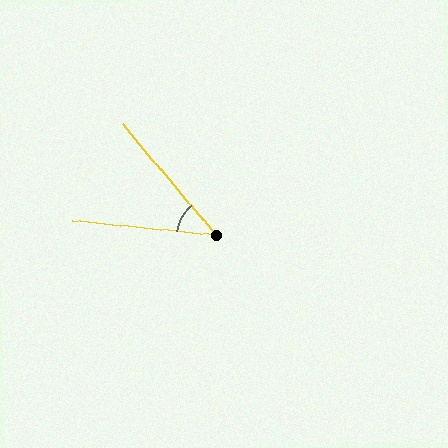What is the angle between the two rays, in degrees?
Approximately 44 degrees.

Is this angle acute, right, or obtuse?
It is acute.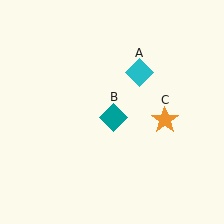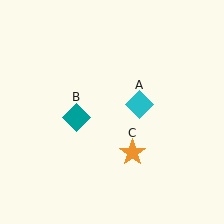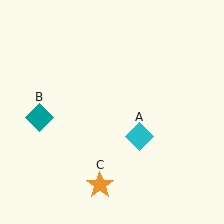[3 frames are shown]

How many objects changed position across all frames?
3 objects changed position: cyan diamond (object A), teal diamond (object B), orange star (object C).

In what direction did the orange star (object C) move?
The orange star (object C) moved down and to the left.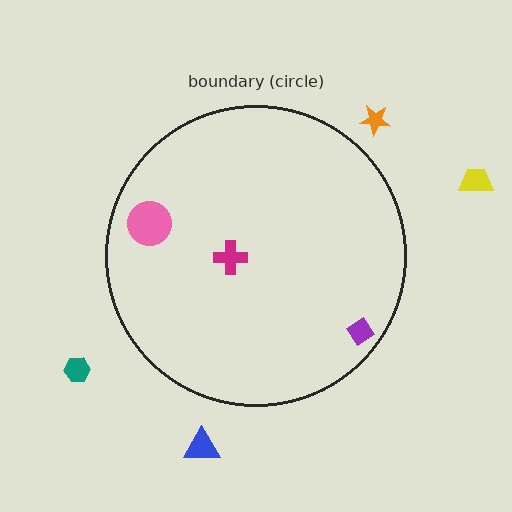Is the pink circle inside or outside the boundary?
Inside.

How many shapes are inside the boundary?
3 inside, 4 outside.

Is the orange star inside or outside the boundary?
Outside.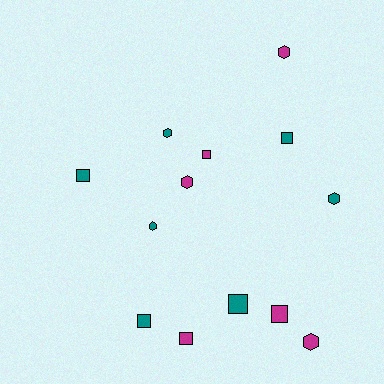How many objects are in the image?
There are 13 objects.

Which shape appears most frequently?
Square, with 7 objects.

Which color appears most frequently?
Teal, with 7 objects.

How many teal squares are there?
There are 4 teal squares.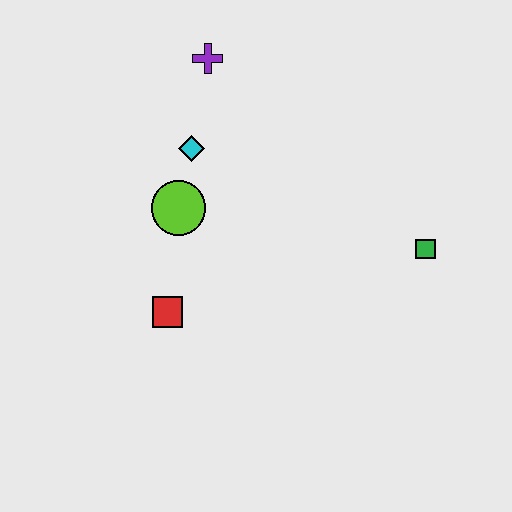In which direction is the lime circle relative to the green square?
The lime circle is to the left of the green square.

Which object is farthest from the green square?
The purple cross is farthest from the green square.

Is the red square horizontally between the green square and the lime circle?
No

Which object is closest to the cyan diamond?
The lime circle is closest to the cyan diamond.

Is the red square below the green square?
Yes